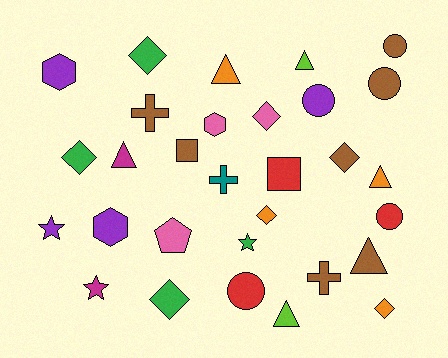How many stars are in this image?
There are 3 stars.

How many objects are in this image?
There are 30 objects.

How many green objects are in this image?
There are 4 green objects.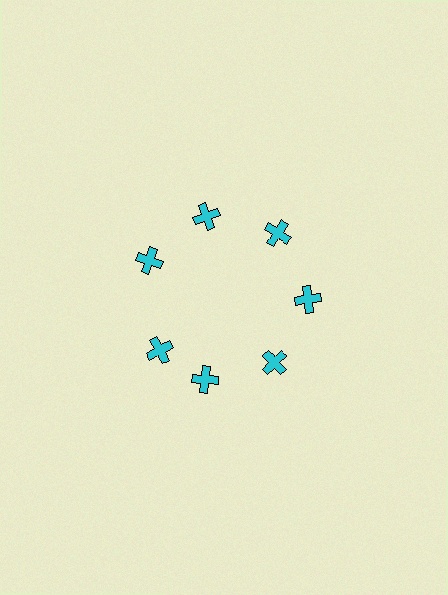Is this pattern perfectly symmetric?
No. The 7 cyan crosses are arranged in a ring, but one element near the 8 o'clock position is rotated out of alignment along the ring, breaking the 7-fold rotational symmetry.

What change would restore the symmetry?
The symmetry would be restored by rotating it back into even spacing with its neighbors so that all 7 crosses sit at equal angles and equal distance from the center.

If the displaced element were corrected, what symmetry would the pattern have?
It would have 7-fold rotational symmetry — the pattern would map onto itself every 51 degrees.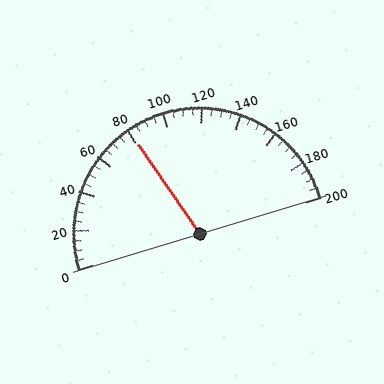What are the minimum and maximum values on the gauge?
The gauge ranges from 0 to 200.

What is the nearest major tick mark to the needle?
The nearest major tick mark is 80.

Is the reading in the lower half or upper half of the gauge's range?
The reading is in the lower half of the range (0 to 200).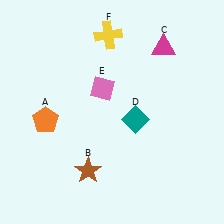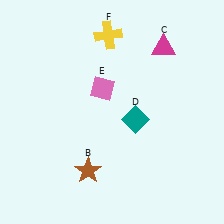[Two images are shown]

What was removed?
The orange pentagon (A) was removed in Image 2.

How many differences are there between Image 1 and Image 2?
There is 1 difference between the two images.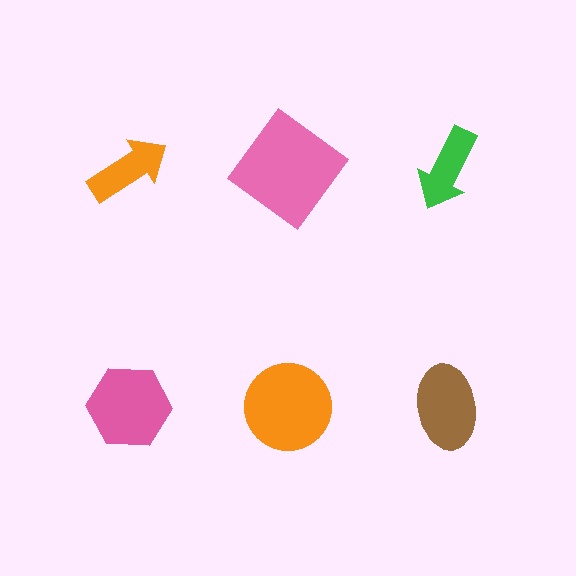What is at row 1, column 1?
An orange arrow.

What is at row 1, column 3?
A green arrow.